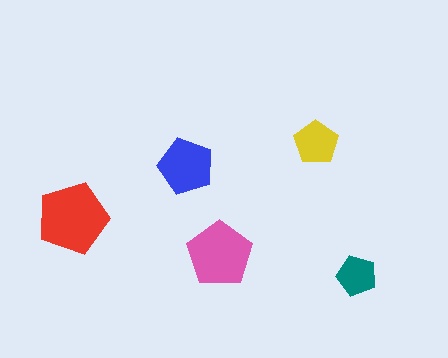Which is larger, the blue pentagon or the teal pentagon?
The blue one.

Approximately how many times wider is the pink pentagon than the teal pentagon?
About 1.5 times wider.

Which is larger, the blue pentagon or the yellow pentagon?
The blue one.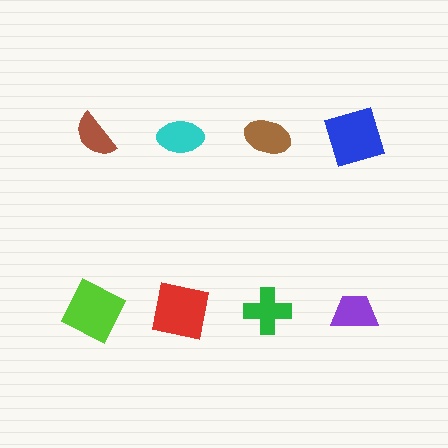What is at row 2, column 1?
A lime square.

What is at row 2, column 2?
A red square.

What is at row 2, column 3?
A green cross.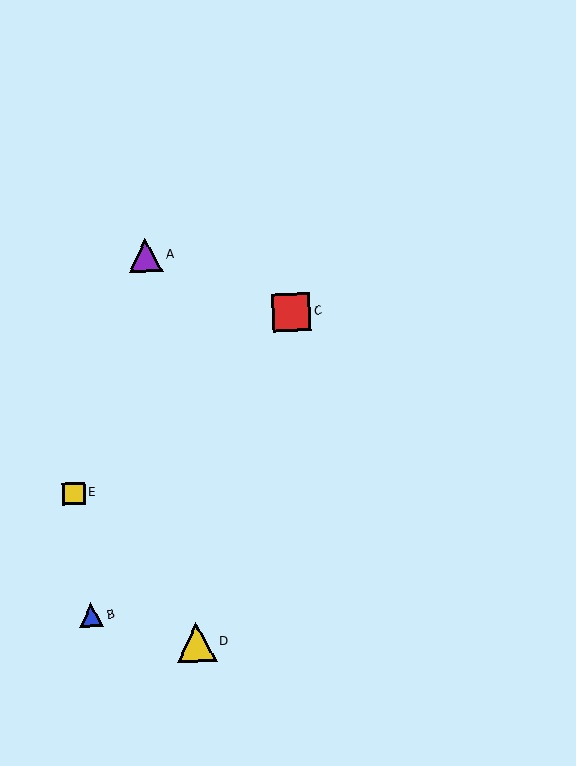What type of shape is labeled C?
Shape C is a red square.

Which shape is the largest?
The yellow triangle (labeled D) is the largest.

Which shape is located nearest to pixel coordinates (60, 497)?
The yellow square (labeled E) at (74, 493) is nearest to that location.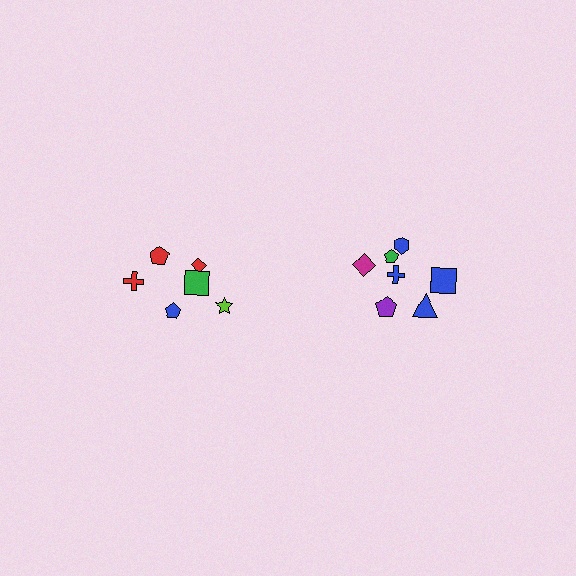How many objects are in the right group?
There are 8 objects.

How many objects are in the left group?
There are 6 objects.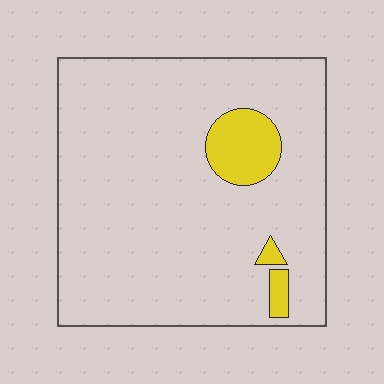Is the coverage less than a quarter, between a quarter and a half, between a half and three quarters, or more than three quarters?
Less than a quarter.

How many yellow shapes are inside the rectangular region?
3.